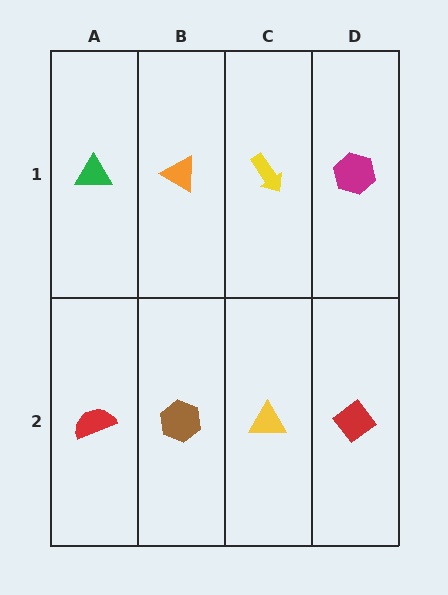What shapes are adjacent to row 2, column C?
A yellow arrow (row 1, column C), a brown hexagon (row 2, column B), a red diamond (row 2, column D).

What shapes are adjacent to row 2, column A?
A green triangle (row 1, column A), a brown hexagon (row 2, column B).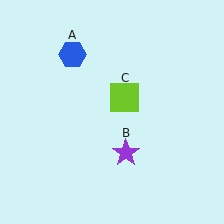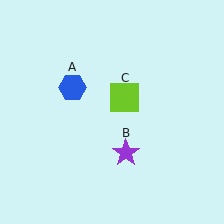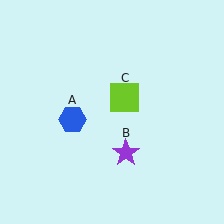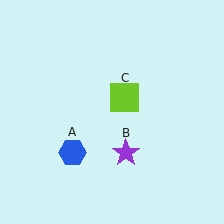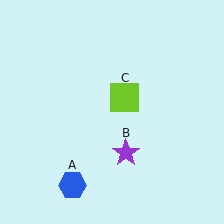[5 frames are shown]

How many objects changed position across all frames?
1 object changed position: blue hexagon (object A).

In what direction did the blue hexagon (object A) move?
The blue hexagon (object A) moved down.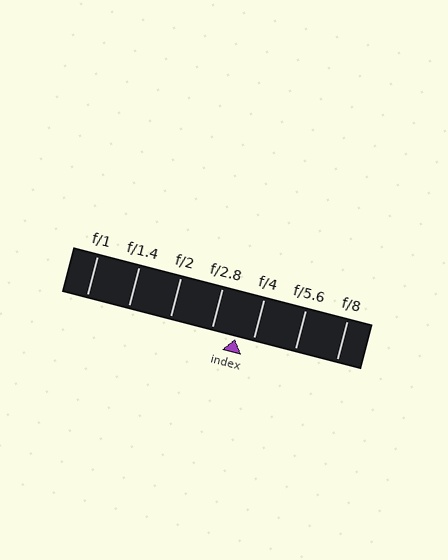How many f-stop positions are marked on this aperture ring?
There are 7 f-stop positions marked.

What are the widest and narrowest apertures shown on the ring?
The widest aperture shown is f/1 and the narrowest is f/8.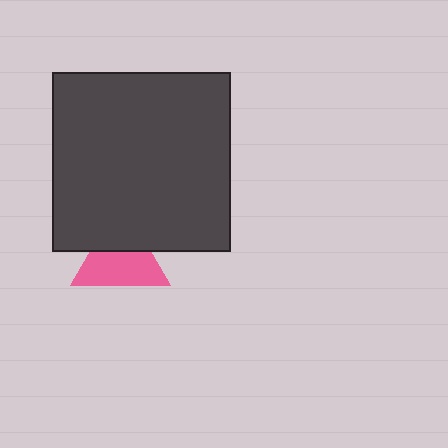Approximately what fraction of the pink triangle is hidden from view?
Roughly 37% of the pink triangle is hidden behind the dark gray square.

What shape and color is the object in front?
The object in front is a dark gray square.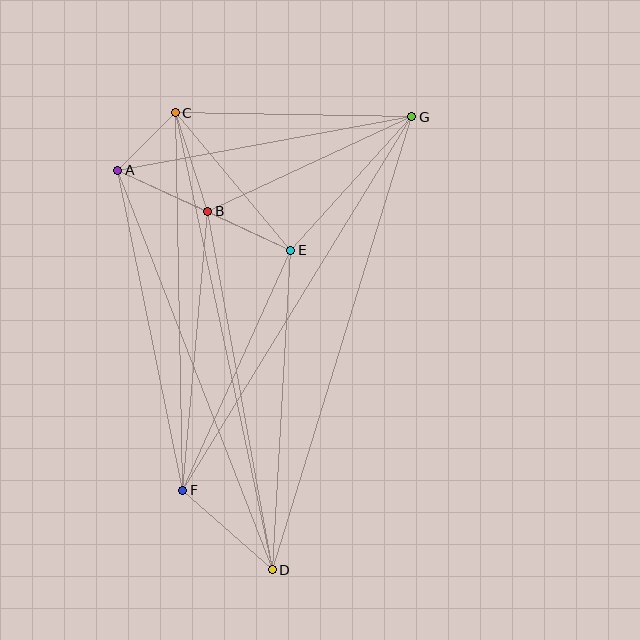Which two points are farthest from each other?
Points D and G are farthest from each other.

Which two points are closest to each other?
Points A and C are closest to each other.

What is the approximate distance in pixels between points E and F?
The distance between E and F is approximately 263 pixels.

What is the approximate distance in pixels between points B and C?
The distance between B and C is approximately 104 pixels.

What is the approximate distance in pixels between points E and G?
The distance between E and G is approximately 180 pixels.